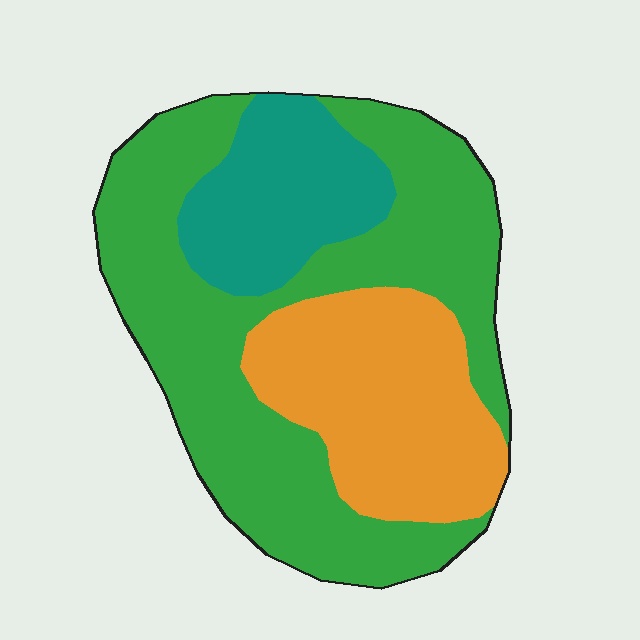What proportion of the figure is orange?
Orange takes up about one quarter (1/4) of the figure.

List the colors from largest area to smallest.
From largest to smallest: green, orange, teal.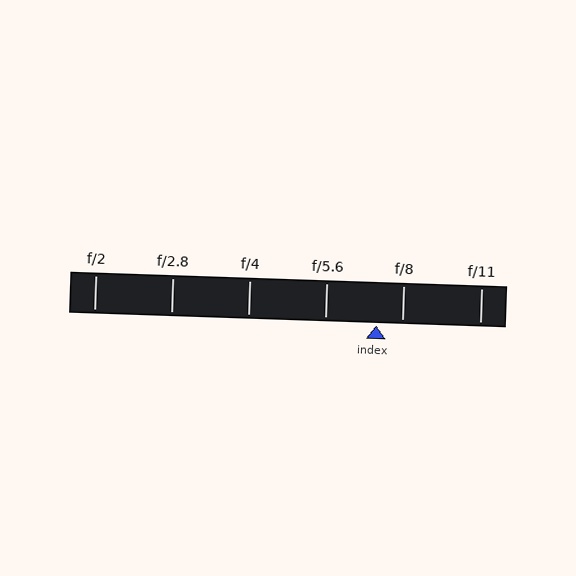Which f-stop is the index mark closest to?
The index mark is closest to f/8.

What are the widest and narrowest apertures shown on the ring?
The widest aperture shown is f/2 and the narrowest is f/11.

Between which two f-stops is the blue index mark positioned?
The index mark is between f/5.6 and f/8.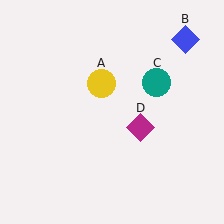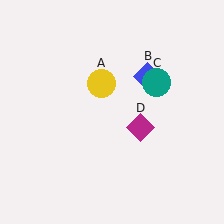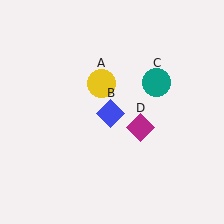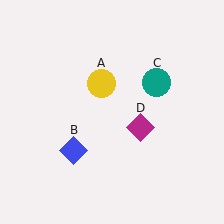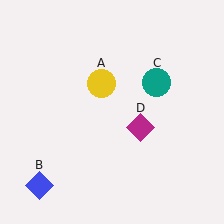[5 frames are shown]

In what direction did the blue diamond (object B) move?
The blue diamond (object B) moved down and to the left.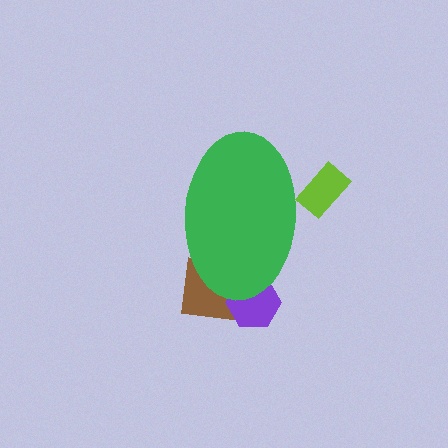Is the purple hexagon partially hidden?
Yes, the purple hexagon is partially hidden behind the green ellipse.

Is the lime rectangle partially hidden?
Yes, the lime rectangle is partially hidden behind the green ellipse.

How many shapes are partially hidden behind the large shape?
3 shapes are partially hidden.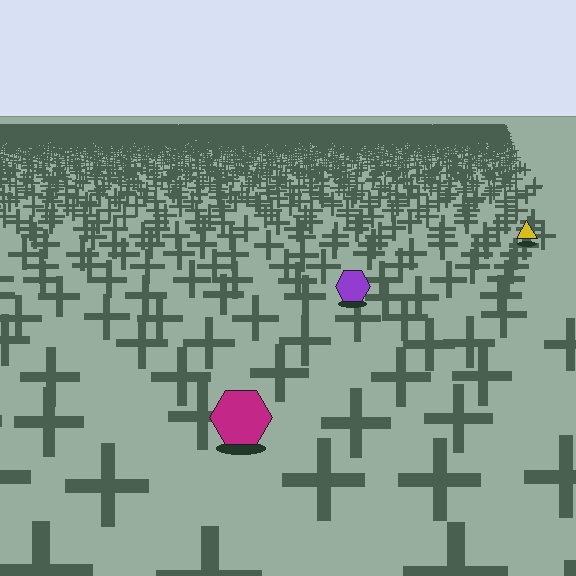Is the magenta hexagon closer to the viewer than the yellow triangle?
Yes. The magenta hexagon is closer — you can tell from the texture gradient: the ground texture is coarser near it.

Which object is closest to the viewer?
The magenta hexagon is closest. The texture marks near it are larger and more spread out.